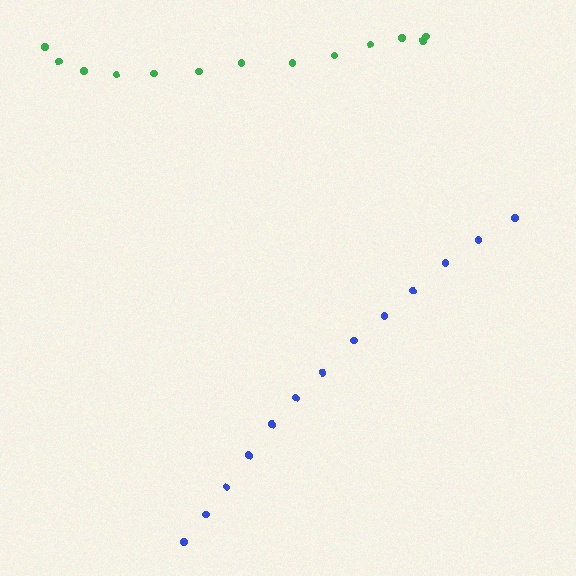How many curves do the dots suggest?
There are 2 distinct paths.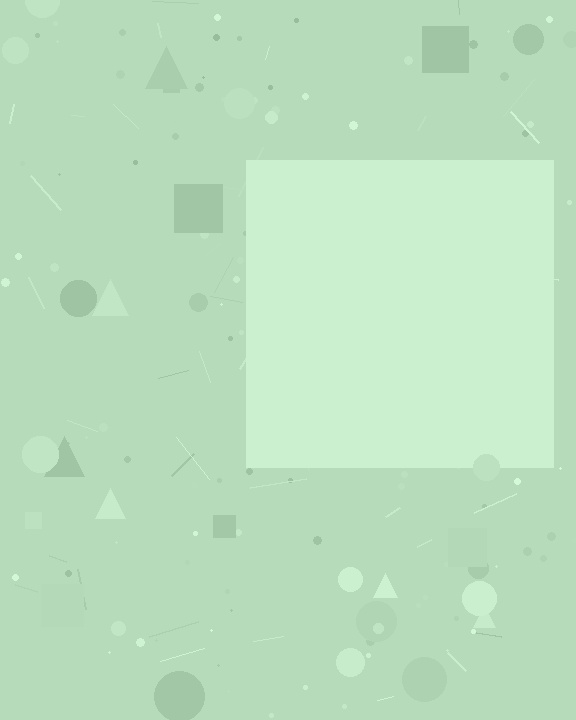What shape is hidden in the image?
A square is hidden in the image.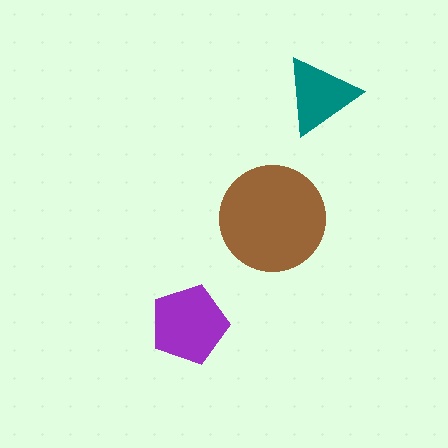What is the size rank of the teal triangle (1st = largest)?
3rd.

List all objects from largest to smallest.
The brown circle, the purple pentagon, the teal triangle.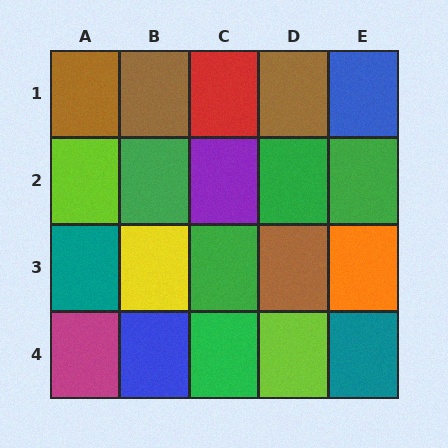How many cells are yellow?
1 cell is yellow.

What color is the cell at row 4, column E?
Teal.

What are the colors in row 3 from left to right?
Teal, yellow, green, brown, orange.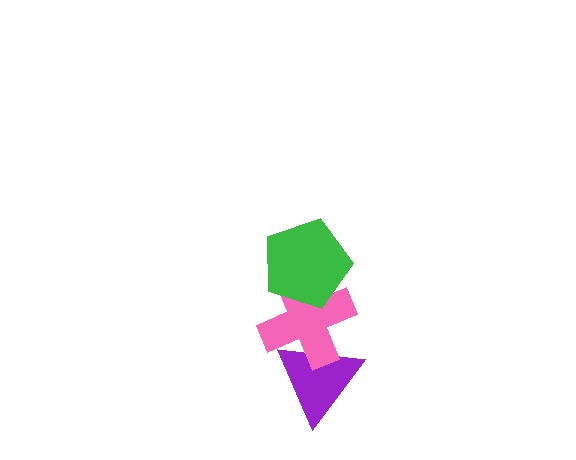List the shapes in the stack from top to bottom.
From top to bottom: the green pentagon, the pink cross, the purple triangle.